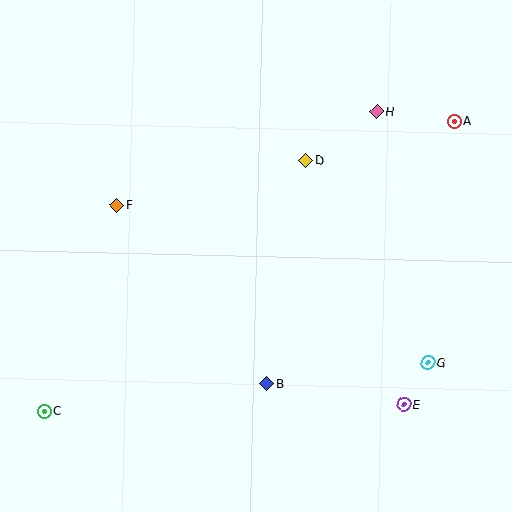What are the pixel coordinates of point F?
Point F is at (117, 205).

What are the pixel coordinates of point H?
Point H is at (377, 112).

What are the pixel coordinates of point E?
Point E is at (404, 404).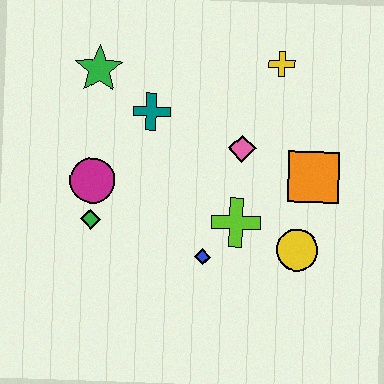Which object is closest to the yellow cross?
The pink diamond is closest to the yellow cross.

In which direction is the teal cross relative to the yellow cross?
The teal cross is to the left of the yellow cross.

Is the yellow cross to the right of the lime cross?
Yes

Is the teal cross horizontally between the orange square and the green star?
Yes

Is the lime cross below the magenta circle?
Yes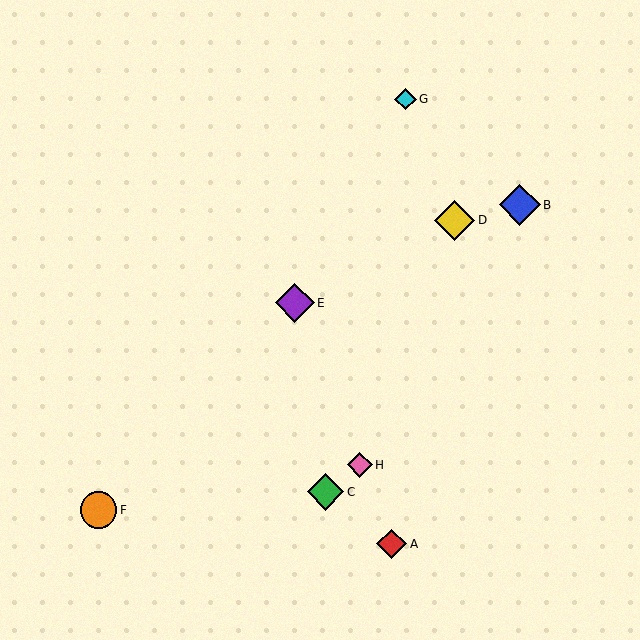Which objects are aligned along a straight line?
Objects A, E, H are aligned along a straight line.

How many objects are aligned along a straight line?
3 objects (A, E, H) are aligned along a straight line.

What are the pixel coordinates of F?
Object F is at (98, 510).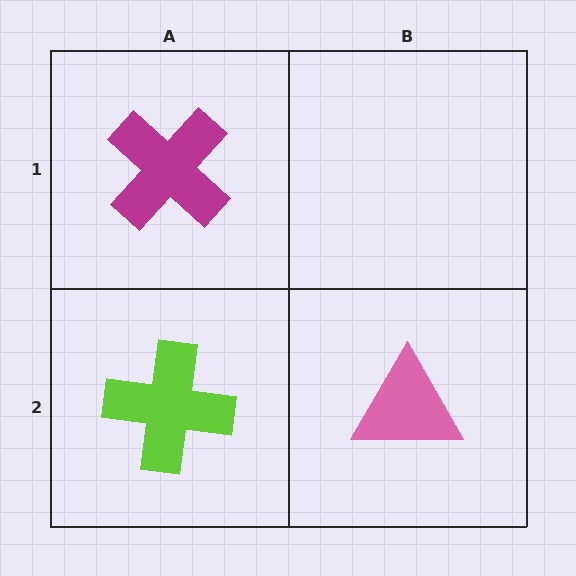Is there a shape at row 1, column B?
No, that cell is empty.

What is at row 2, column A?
A lime cross.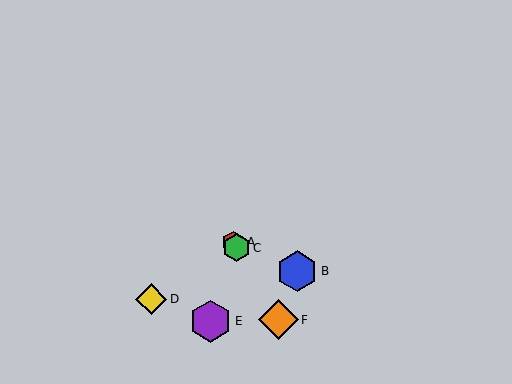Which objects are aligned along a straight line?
Objects A, C, F are aligned along a straight line.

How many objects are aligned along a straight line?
3 objects (A, C, F) are aligned along a straight line.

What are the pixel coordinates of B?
Object B is at (297, 271).